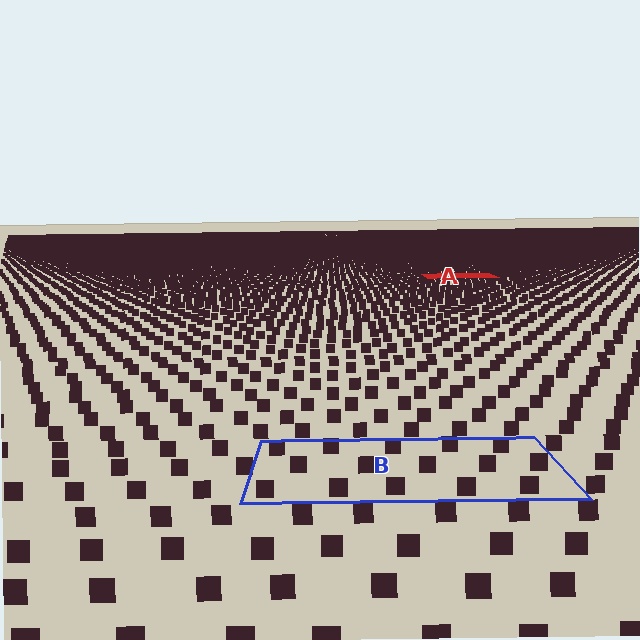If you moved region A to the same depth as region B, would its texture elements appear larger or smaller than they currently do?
They would appear larger. At a closer depth, the same texture elements are projected at a bigger on-screen size.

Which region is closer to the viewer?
Region B is closer. The texture elements there are larger and more spread out.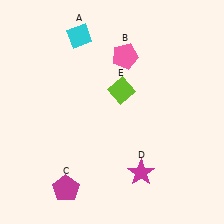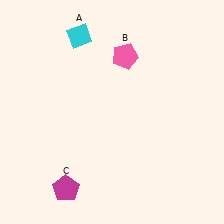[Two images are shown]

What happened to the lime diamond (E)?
The lime diamond (E) was removed in Image 2. It was in the top-right area of Image 1.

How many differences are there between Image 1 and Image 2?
There are 2 differences between the two images.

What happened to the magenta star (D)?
The magenta star (D) was removed in Image 2. It was in the bottom-right area of Image 1.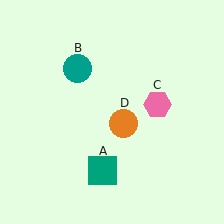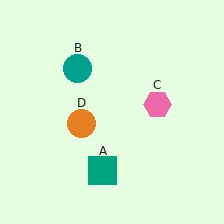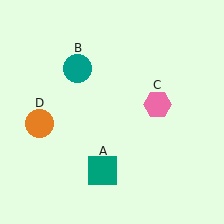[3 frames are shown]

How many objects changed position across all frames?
1 object changed position: orange circle (object D).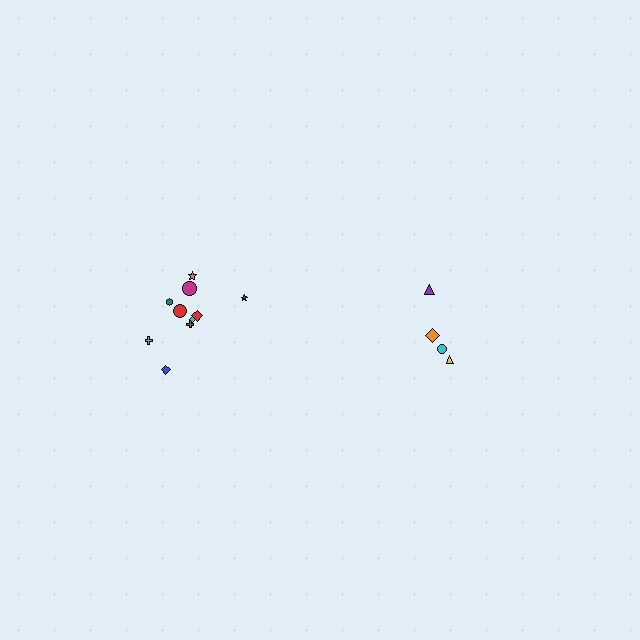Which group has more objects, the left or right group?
The left group.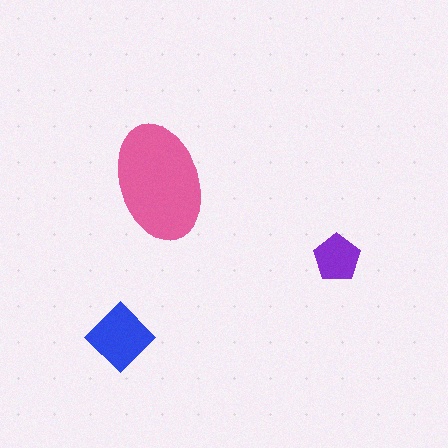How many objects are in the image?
There are 3 objects in the image.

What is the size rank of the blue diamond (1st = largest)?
2nd.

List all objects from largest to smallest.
The pink ellipse, the blue diamond, the purple pentagon.